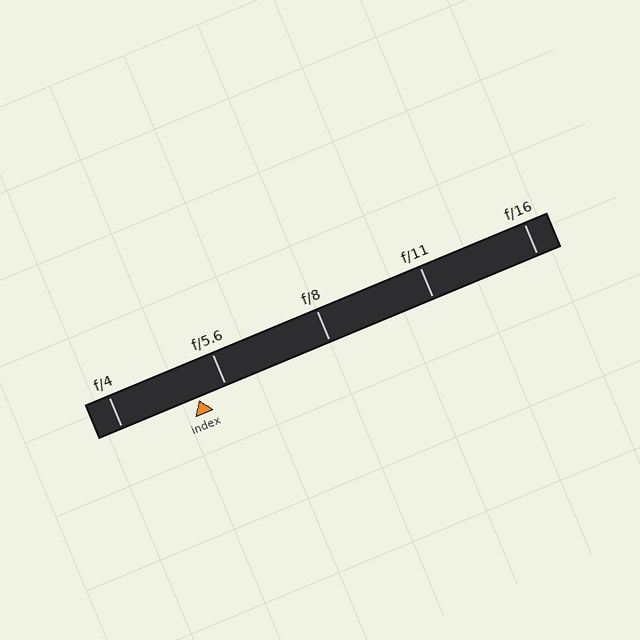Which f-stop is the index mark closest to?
The index mark is closest to f/5.6.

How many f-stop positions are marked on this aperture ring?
There are 5 f-stop positions marked.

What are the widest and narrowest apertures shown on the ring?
The widest aperture shown is f/4 and the narrowest is f/16.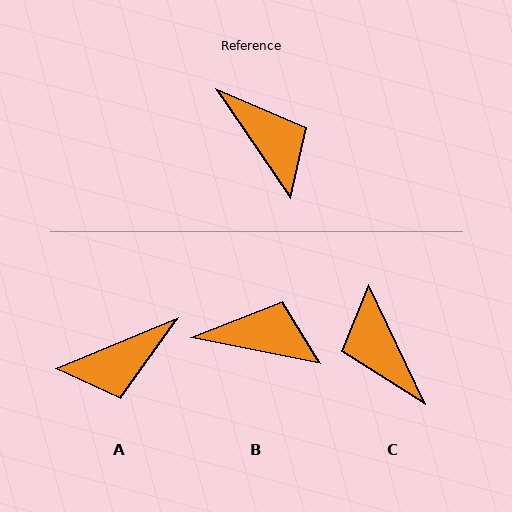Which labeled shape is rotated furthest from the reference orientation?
C, about 171 degrees away.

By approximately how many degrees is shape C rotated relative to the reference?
Approximately 171 degrees counter-clockwise.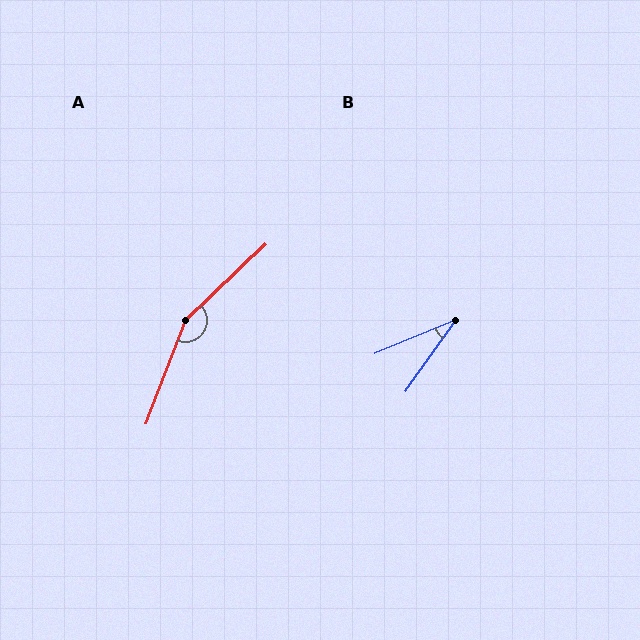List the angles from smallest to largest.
B (32°), A (154°).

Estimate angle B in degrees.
Approximately 32 degrees.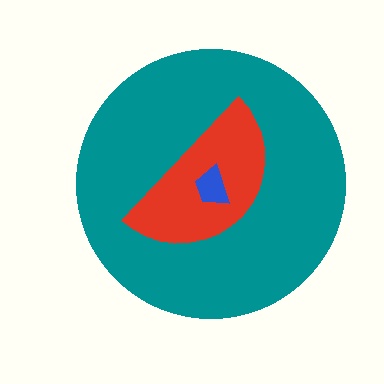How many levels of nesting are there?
3.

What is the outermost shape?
The teal circle.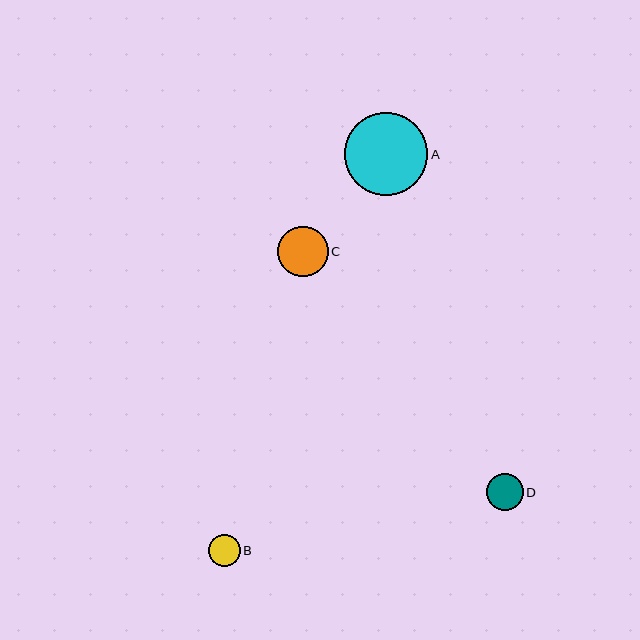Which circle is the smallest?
Circle B is the smallest with a size of approximately 32 pixels.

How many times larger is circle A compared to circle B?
Circle A is approximately 2.6 times the size of circle B.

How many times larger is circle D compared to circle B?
Circle D is approximately 1.1 times the size of circle B.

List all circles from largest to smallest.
From largest to smallest: A, C, D, B.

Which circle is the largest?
Circle A is the largest with a size of approximately 84 pixels.